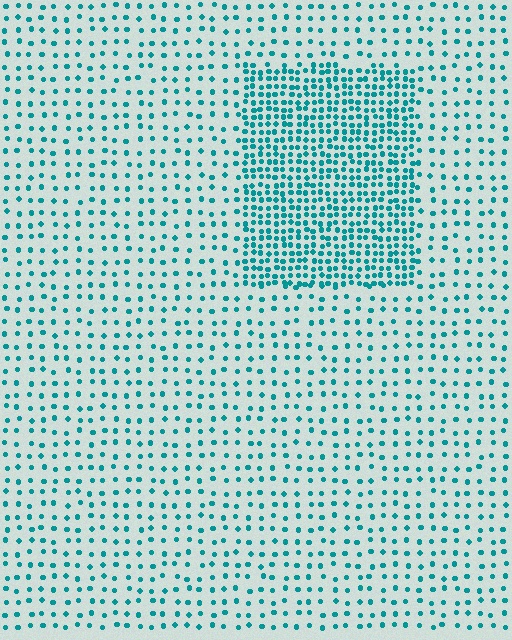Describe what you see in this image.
The image contains small teal elements arranged at two different densities. A rectangle-shaped region is visible where the elements are more densely packed than the surrounding area.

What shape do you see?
I see a rectangle.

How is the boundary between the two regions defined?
The boundary is defined by a change in element density (approximately 2.6x ratio). All elements are the same color, size, and shape.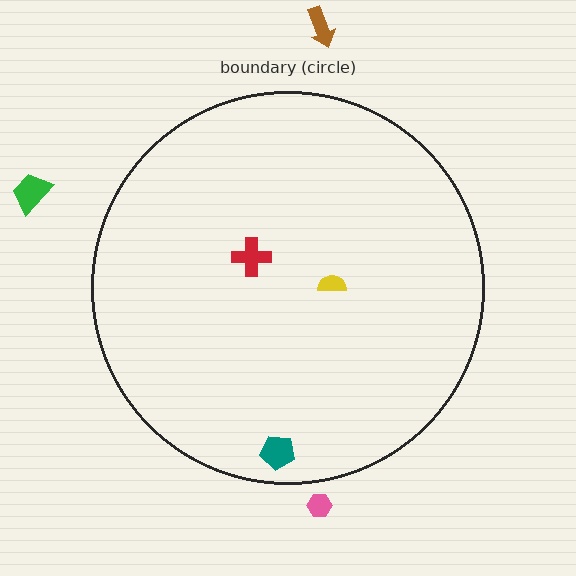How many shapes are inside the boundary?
3 inside, 3 outside.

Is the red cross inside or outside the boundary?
Inside.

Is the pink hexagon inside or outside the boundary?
Outside.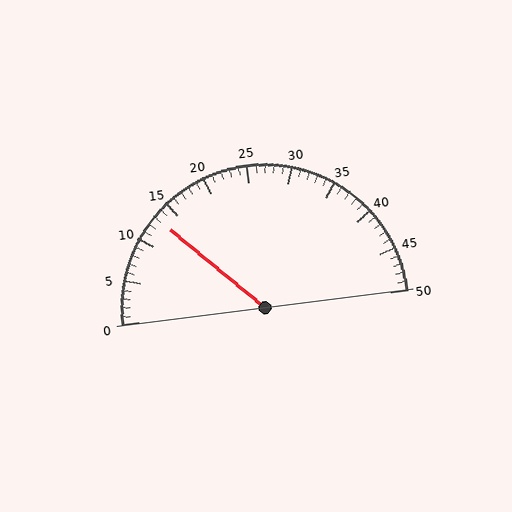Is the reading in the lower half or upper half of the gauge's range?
The reading is in the lower half of the range (0 to 50).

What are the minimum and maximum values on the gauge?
The gauge ranges from 0 to 50.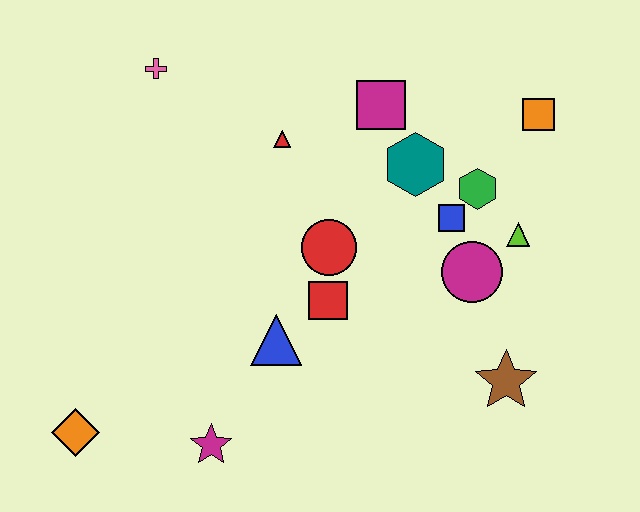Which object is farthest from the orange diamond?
The orange square is farthest from the orange diamond.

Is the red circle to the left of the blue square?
Yes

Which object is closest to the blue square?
The green hexagon is closest to the blue square.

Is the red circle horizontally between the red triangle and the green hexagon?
Yes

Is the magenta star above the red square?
No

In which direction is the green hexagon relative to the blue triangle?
The green hexagon is to the right of the blue triangle.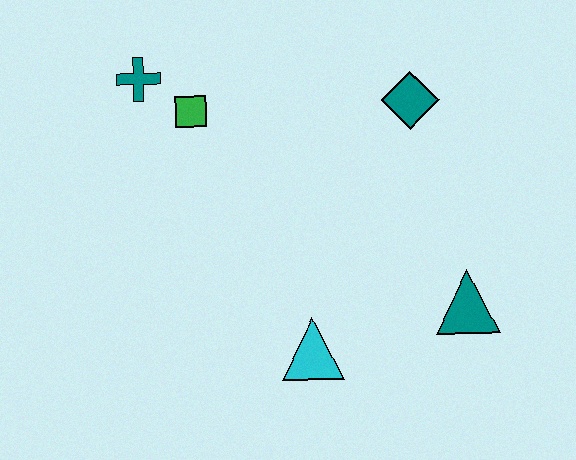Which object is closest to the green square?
The teal cross is closest to the green square.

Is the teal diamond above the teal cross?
No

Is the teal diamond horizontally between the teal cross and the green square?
No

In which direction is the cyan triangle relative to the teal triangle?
The cyan triangle is to the left of the teal triangle.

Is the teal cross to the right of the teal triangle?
No